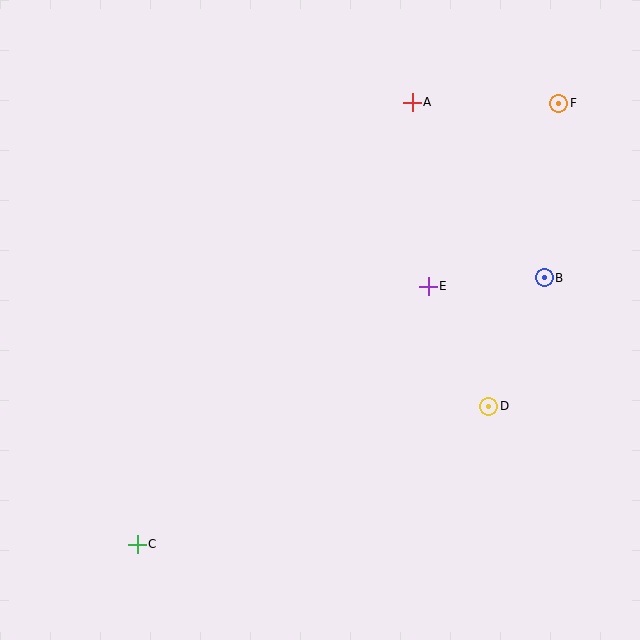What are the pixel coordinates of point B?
Point B is at (544, 278).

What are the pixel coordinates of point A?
Point A is at (412, 102).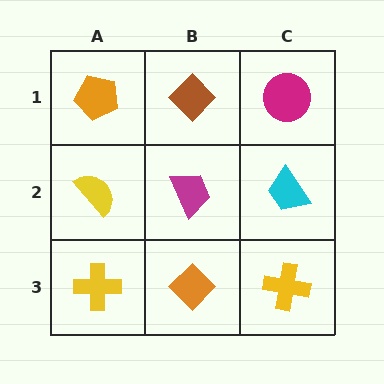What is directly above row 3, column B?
A magenta trapezoid.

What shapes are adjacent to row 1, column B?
A magenta trapezoid (row 2, column B), an orange pentagon (row 1, column A), a magenta circle (row 1, column C).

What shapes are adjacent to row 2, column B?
A brown diamond (row 1, column B), an orange diamond (row 3, column B), a yellow semicircle (row 2, column A), a cyan trapezoid (row 2, column C).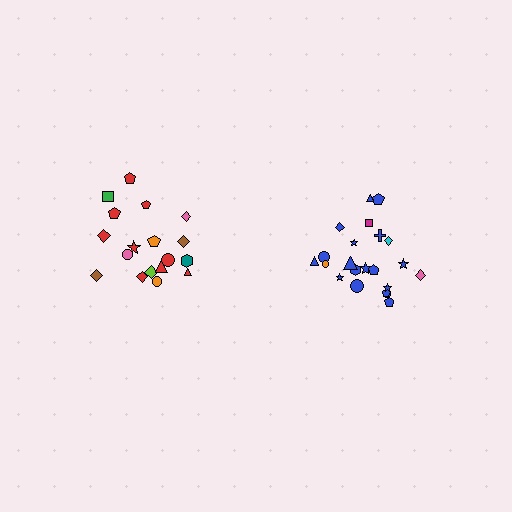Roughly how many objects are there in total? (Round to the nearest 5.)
Roughly 40 objects in total.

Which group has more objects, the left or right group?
The right group.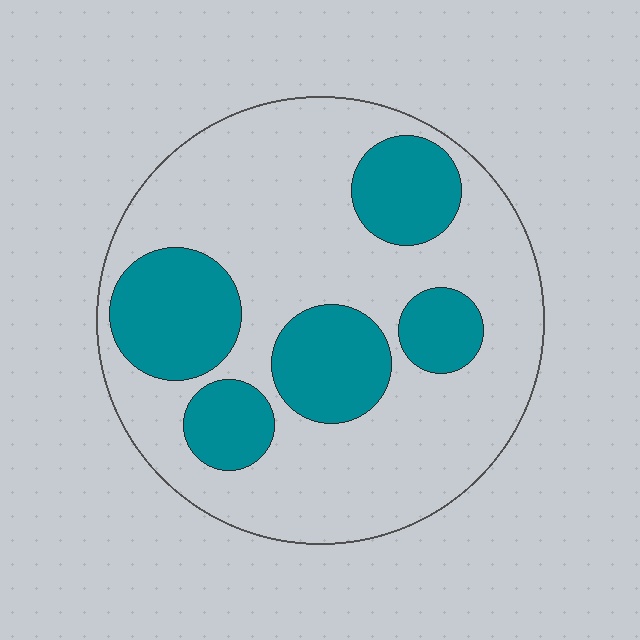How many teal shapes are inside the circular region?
5.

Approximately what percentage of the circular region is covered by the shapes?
Approximately 30%.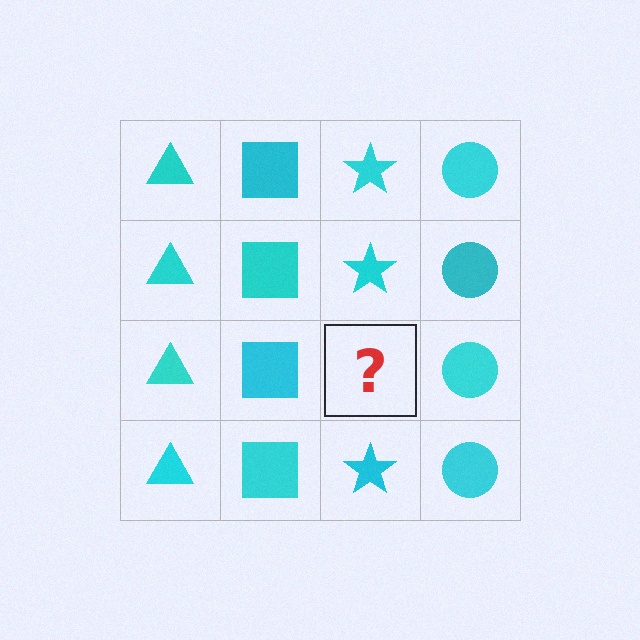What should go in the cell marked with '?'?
The missing cell should contain a cyan star.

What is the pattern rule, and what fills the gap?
The rule is that each column has a consistent shape. The gap should be filled with a cyan star.